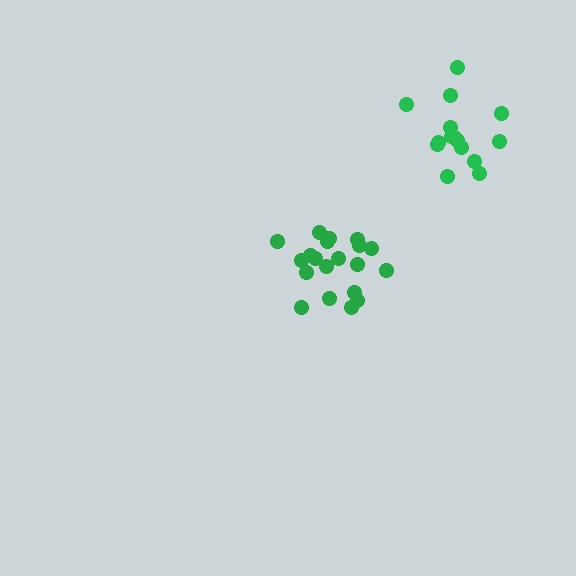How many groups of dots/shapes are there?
There are 2 groups.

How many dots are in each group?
Group 1: 15 dots, Group 2: 20 dots (35 total).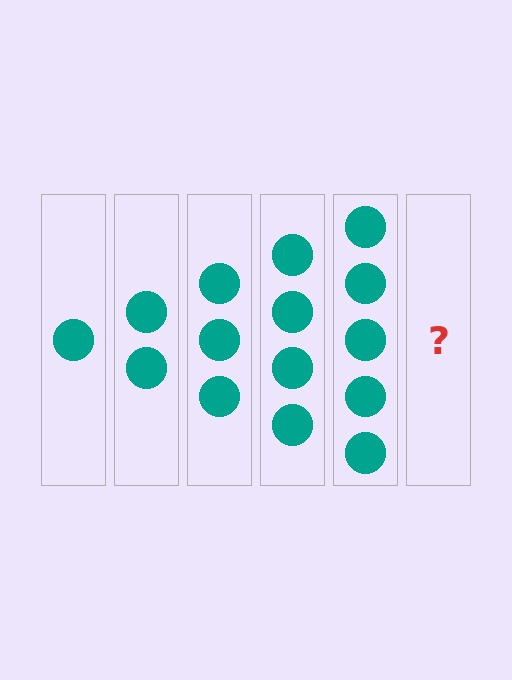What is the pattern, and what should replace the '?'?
The pattern is that each step adds one more circle. The '?' should be 6 circles.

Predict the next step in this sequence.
The next step is 6 circles.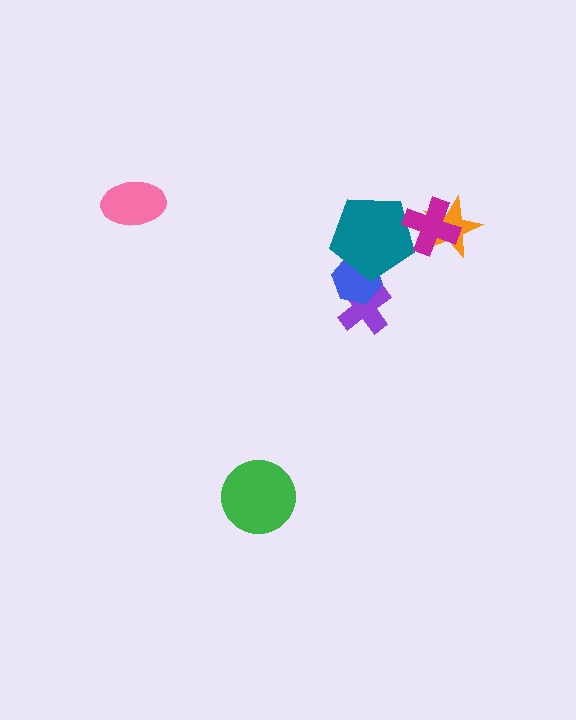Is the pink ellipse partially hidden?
No, no other shape covers it.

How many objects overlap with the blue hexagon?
2 objects overlap with the blue hexagon.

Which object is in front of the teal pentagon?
The magenta cross is in front of the teal pentagon.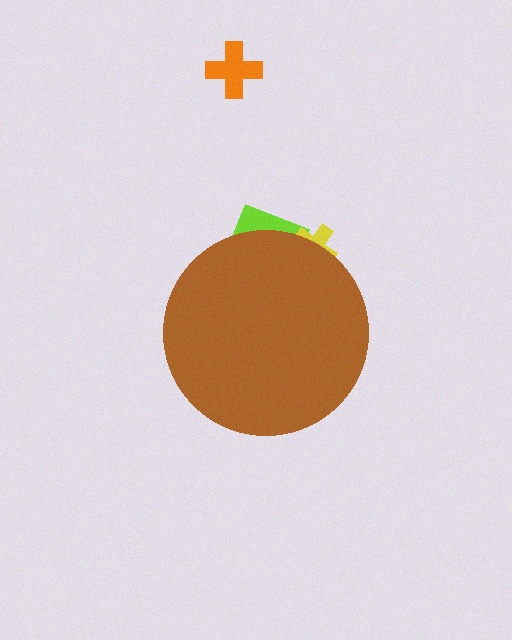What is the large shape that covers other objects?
A brown circle.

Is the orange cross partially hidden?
No, the orange cross is fully visible.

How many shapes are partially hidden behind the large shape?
2 shapes are partially hidden.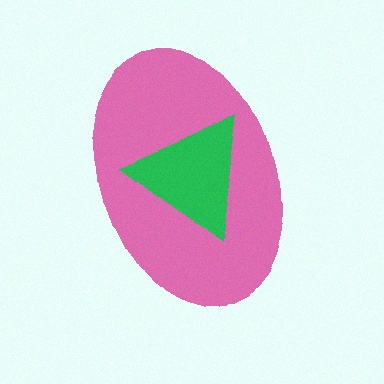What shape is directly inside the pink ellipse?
The green triangle.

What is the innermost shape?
The green triangle.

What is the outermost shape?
The pink ellipse.